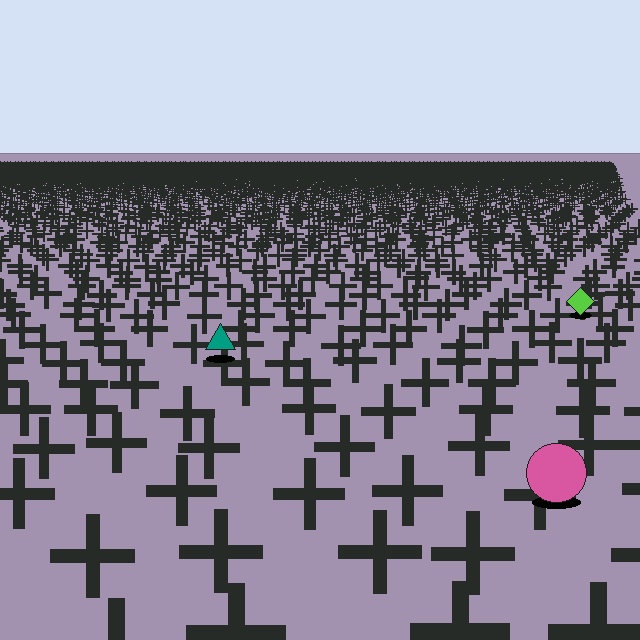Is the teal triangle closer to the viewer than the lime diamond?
Yes. The teal triangle is closer — you can tell from the texture gradient: the ground texture is coarser near it.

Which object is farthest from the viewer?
The lime diamond is farthest from the viewer. It appears smaller and the ground texture around it is denser.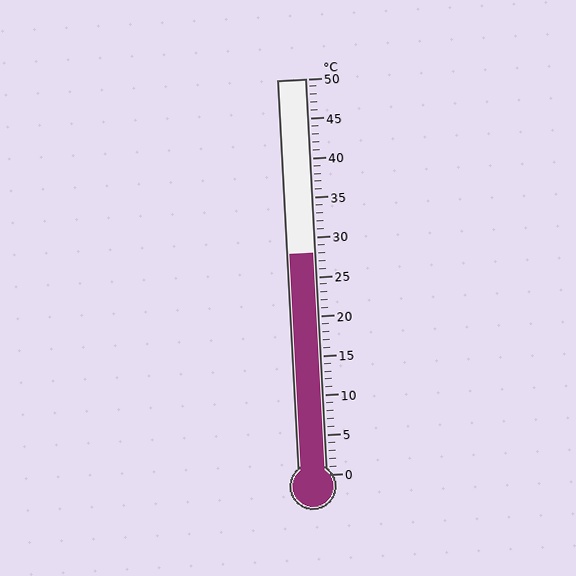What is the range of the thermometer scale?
The thermometer scale ranges from 0°C to 50°C.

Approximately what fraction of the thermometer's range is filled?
The thermometer is filled to approximately 55% of its range.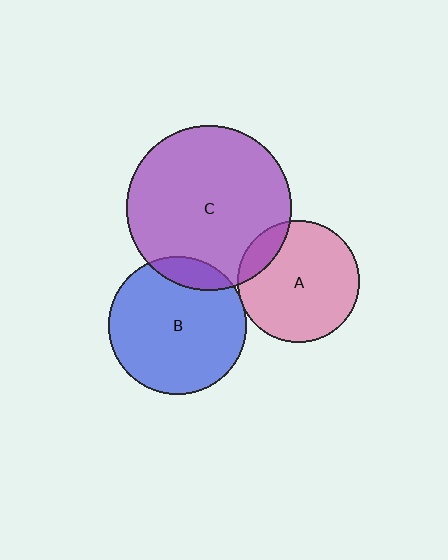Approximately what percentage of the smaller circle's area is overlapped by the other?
Approximately 5%.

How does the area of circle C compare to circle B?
Approximately 1.4 times.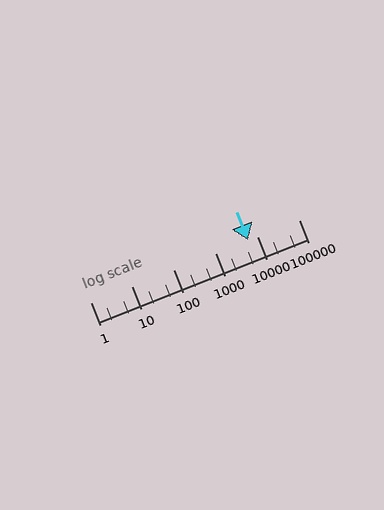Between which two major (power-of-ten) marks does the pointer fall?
The pointer is between 1000 and 10000.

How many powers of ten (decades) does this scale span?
The scale spans 5 decades, from 1 to 100000.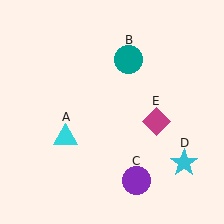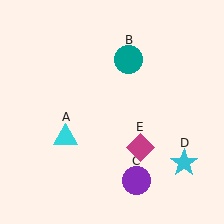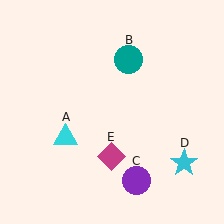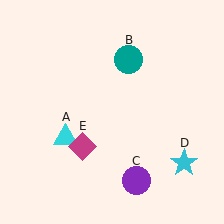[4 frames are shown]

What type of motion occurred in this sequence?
The magenta diamond (object E) rotated clockwise around the center of the scene.